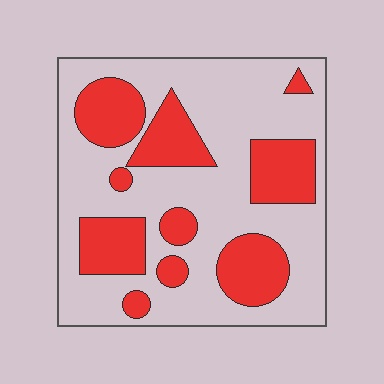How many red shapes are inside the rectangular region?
10.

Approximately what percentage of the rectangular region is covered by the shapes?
Approximately 35%.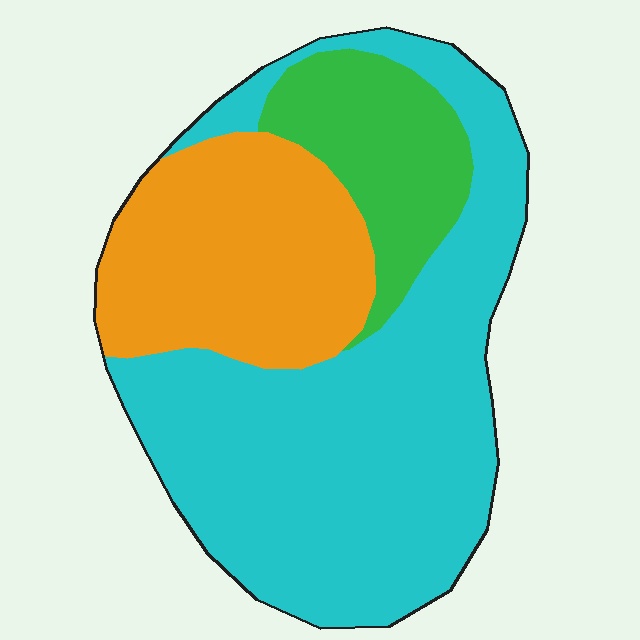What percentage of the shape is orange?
Orange takes up between a quarter and a half of the shape.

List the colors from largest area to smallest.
From largest to smallest: cyan, orange, green.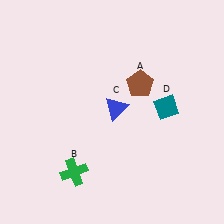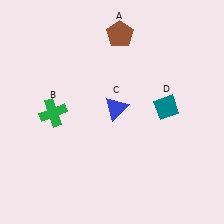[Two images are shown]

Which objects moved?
The objects that moved are: the brown pentagon (A), the green cross (B).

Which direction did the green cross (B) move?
The green cross (B) moved up.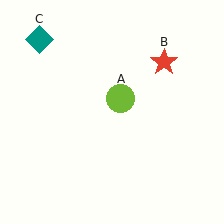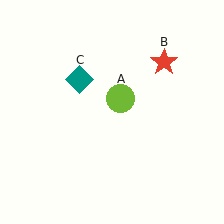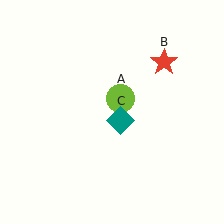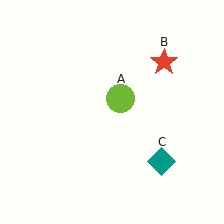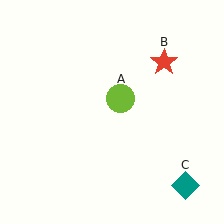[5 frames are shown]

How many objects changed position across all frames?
1 object changed position: teal diamond (object C).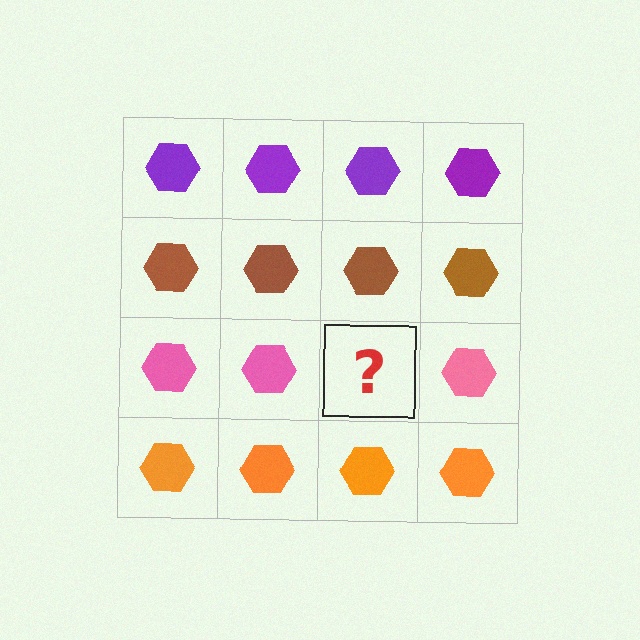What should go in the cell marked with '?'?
The missing cell should contain a pink hexagon.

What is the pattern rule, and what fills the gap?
The rule is that each row has a consistent color. The gap should be filled with a pink hexagon.